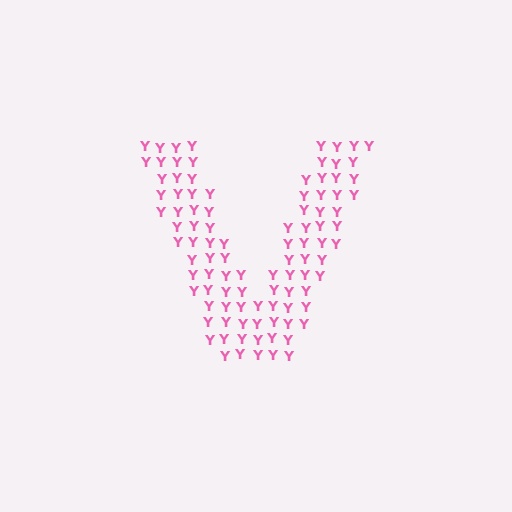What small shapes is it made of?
It is made of small letter Y's.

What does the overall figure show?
The overall figure shows the letter V.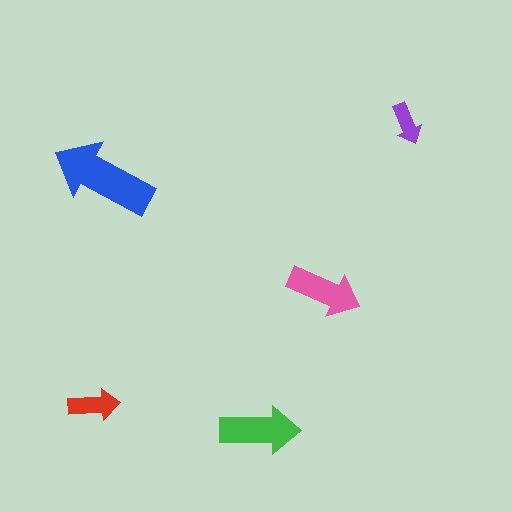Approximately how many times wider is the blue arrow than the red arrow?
About 2 times wider.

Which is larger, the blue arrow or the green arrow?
The blue one.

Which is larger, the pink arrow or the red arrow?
The pink one.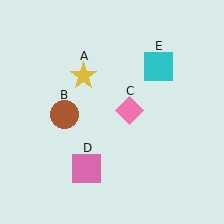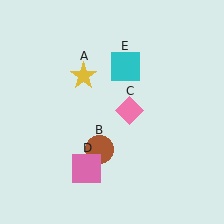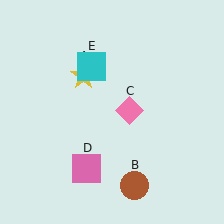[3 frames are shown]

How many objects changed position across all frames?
2 objects changed position: brown circle (object B), cyan square (object E).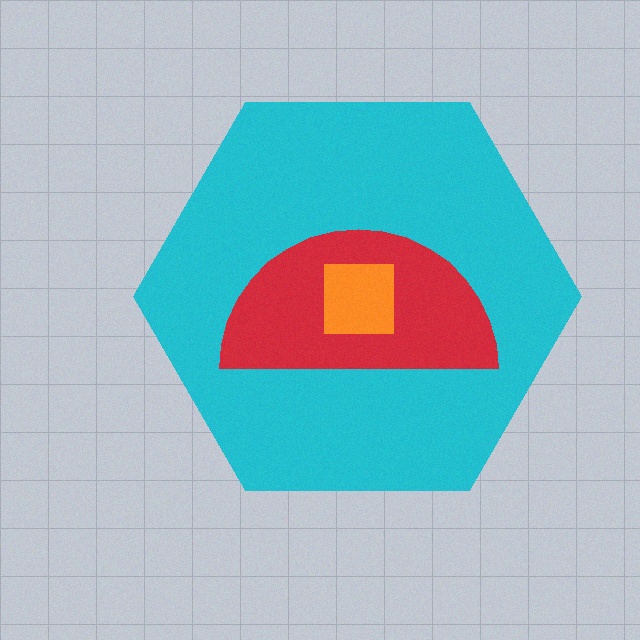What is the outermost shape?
The cyan hexagon.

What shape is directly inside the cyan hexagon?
The red semicircle.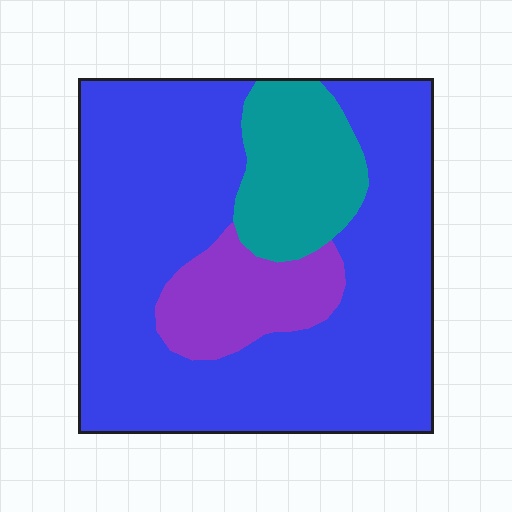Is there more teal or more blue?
Blue.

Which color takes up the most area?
Blue, at roughly 70%.